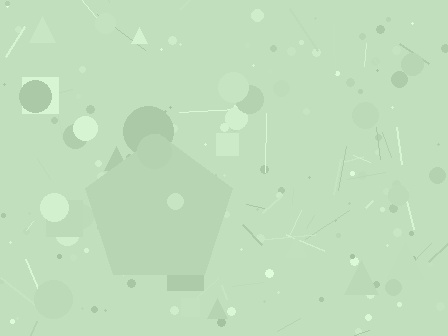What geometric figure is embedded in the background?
A pentagon is embedded in the background.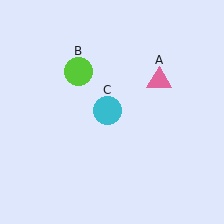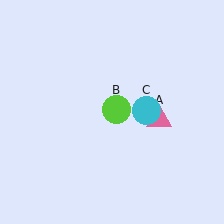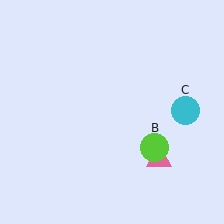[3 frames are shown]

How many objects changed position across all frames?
3 objects changed position: pink triangle (object A), lime circle (object B), cyan circle (object C).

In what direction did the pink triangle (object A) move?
The pink triangle (object A) moved down.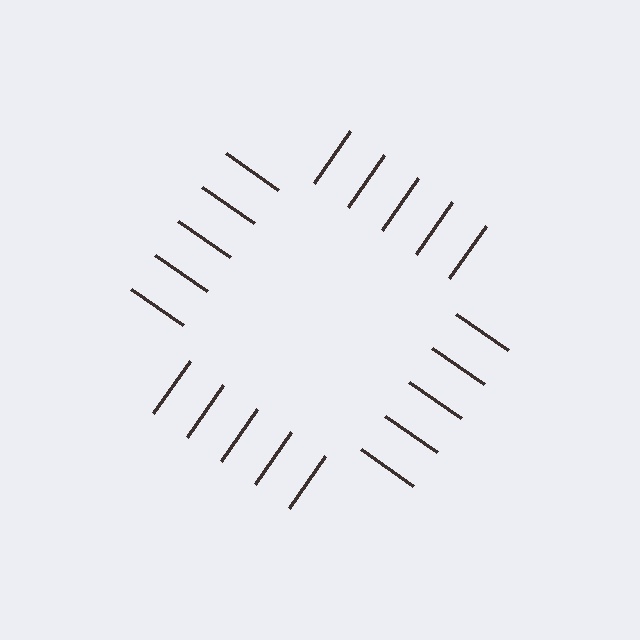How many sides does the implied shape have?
4 sides — the line-ends trace a square.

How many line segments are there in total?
20 — 5 along each of the 4 edges.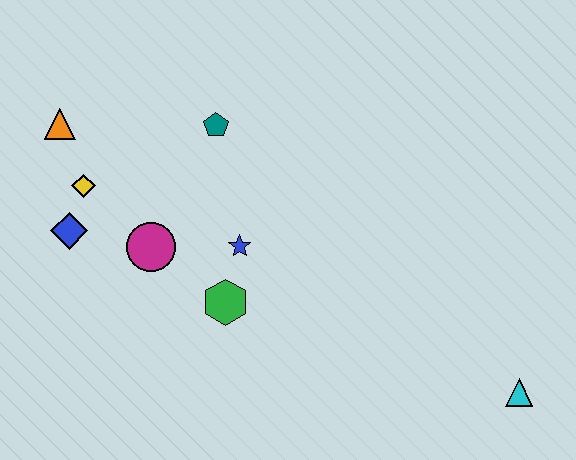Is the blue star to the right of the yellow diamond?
Yes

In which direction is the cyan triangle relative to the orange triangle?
The cyan triangle is to the right of the orange triangle.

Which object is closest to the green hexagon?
The blue star is closest to the green hexagon.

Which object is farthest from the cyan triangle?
The orange triangle is farthest from the cyan triangle.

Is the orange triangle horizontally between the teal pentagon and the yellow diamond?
No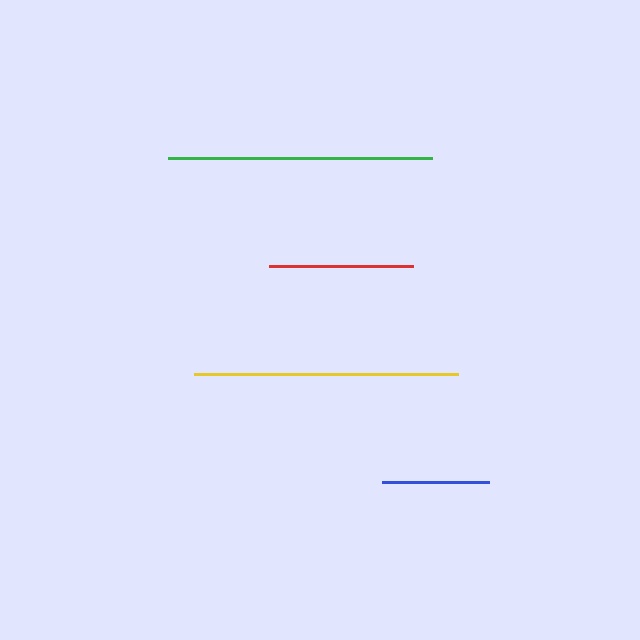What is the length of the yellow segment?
The yellow segment is approximately 264 pixels long.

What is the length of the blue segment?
The blue segment is approximately 107 pixels long.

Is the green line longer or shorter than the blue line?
The green line is longer than the blue line.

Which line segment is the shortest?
The blue line is the shortest at approximately 107 pixels.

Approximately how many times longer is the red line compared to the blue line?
The red line is approximately 1.3 times the length of the blue line.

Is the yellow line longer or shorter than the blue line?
The yellow line is longer than the blue line.